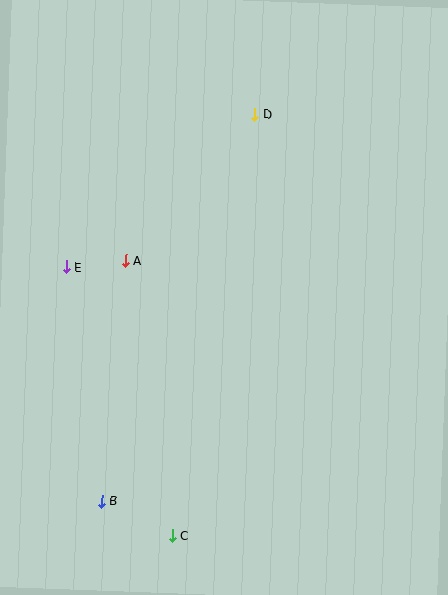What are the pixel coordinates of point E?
Point E is at (66, 267).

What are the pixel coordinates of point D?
Point D is at (255, 114).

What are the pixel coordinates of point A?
Point A is at (126, 260).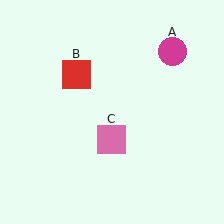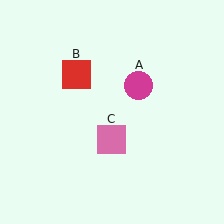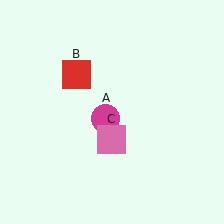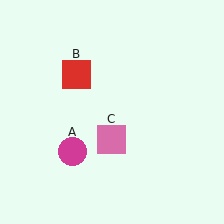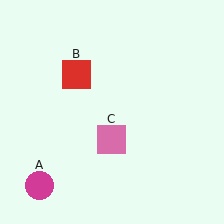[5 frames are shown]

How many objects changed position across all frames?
1 object changed position: magenta circle (object A).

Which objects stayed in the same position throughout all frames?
Red square (object B) and pink square (object C) remained stationary.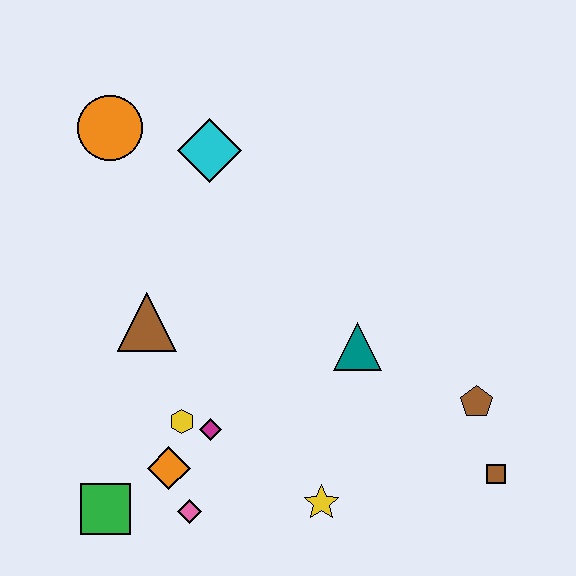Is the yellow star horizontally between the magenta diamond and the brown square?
Yes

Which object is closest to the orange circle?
The cyan diamond is closest to the orange circle.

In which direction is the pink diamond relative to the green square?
The pink diamond is to the right of the green square.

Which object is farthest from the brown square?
The orange circle is farthest from the brown square.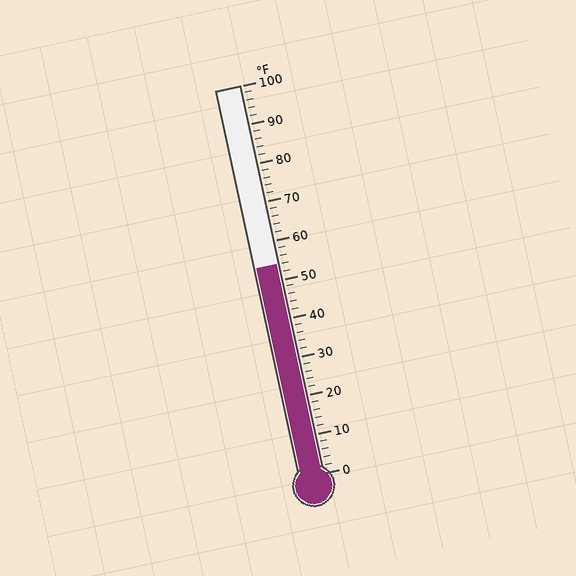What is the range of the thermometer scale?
The thermometer scale ranges from 0°F to 100°F.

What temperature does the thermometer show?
The thermometer shows approximately 54°F.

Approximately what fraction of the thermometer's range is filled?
The thermometer is filled to approximately 55% of its range.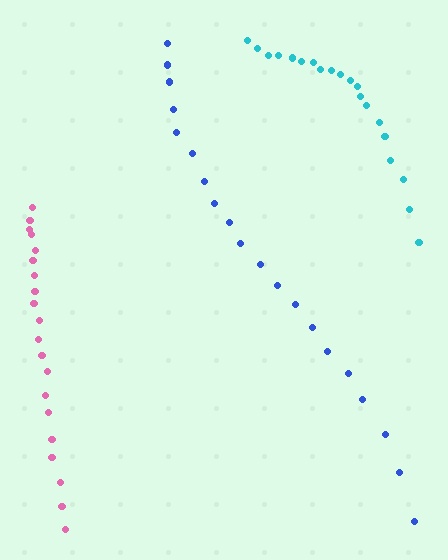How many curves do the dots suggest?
There are 3 distinct paths.